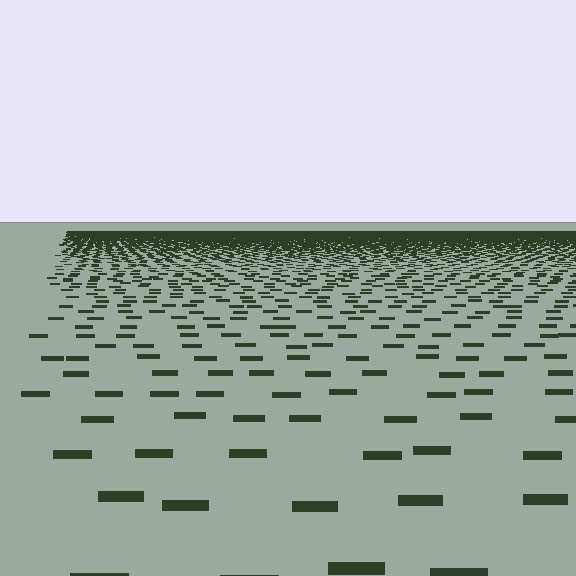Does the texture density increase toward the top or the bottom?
Density increases toward the top.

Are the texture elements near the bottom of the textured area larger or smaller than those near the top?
Larger. Near the bottom, elements are closer to the viewer and appear at a bigger on-screen size.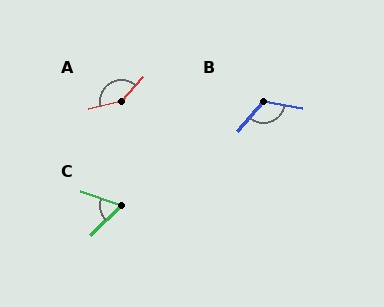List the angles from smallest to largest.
C (63°), B (121°), A (146°).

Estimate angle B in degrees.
Approximately 121 degrees.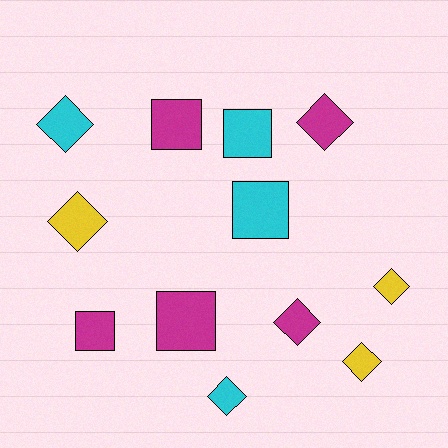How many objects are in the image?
There are 12 objects.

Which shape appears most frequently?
Diamond, with 7 objects.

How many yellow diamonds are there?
There are 3 yellow diamonds.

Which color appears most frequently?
Magenta, with 5 objects.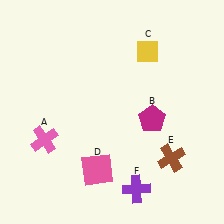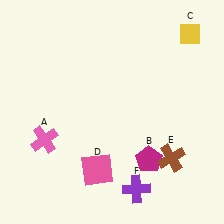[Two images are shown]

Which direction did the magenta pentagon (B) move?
The magenta pentagon (B) moved down.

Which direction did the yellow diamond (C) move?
The yellow diamond (C) moved right.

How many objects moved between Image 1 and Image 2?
2 objects moved between the two images.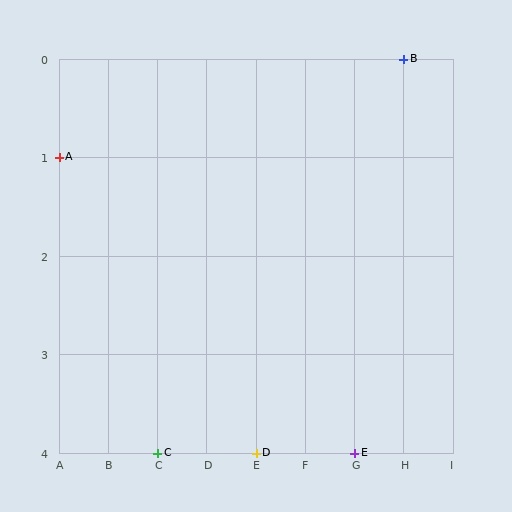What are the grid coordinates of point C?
Point C is at grid coordinates (C, 4).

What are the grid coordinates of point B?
Point B is at grid coordinates (H, 0).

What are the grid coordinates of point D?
Point D is at grid coordinates (E, 4).